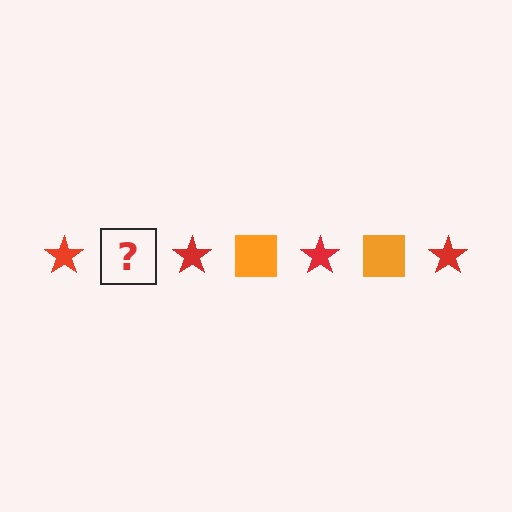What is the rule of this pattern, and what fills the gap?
The rule is that the pattern alternates between red star and orange square. The gap should be filled with an orange square.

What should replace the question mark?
The question mark should be replaced with an orange square.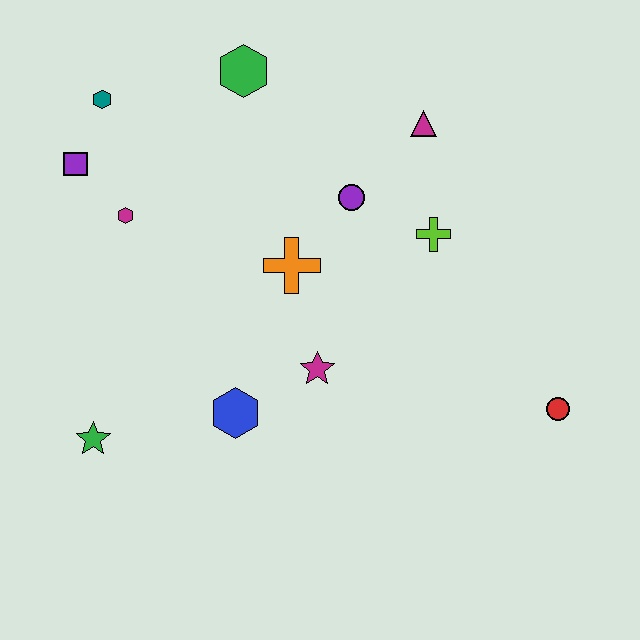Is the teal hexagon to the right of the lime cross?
No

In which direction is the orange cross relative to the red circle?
The orange cross is to the left of the red circle.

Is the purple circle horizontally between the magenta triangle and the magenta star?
Yes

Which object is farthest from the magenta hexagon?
The red circle is farthest from the magenta hexagon.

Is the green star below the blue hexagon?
Yes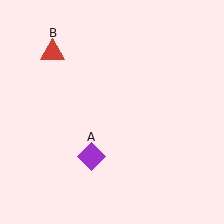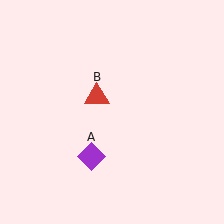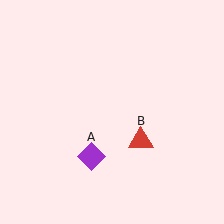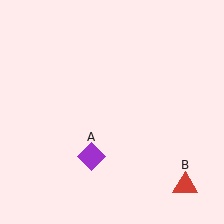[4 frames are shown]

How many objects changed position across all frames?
1 object changed position: red triangle (object B).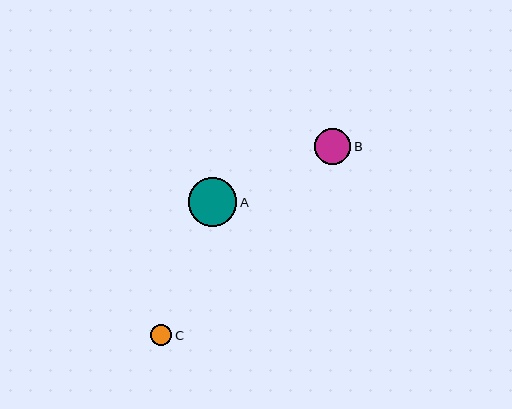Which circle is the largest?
Circle A is the largest with a size of approximately 49 pixels.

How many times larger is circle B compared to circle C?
Circle B is approximately 1.7 times the size of circle C.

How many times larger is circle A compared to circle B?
Circle A is approximately 1.4 times the size of circle B.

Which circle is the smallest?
Circle C is the smallest with a size of approximately 22 pixels.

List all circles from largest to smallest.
From largest to smallest: A, B, C.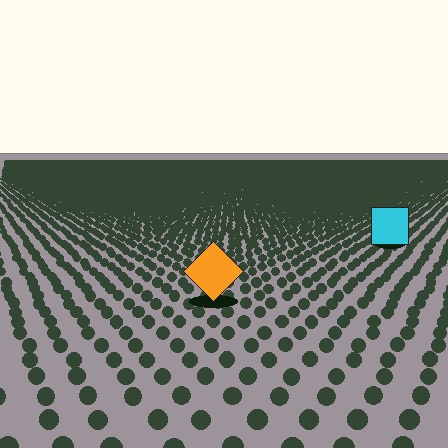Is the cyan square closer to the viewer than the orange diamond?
No. The orange diamond is closer — you can tell from the texture gradient: the ground texture is coarser near it.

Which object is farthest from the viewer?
The cyan square is farthest from the viewer. It appears smaller and the ground texture around it is denser.